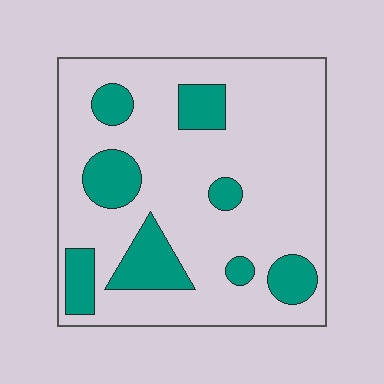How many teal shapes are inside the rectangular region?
8.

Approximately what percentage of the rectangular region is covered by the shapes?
Approximately 20%.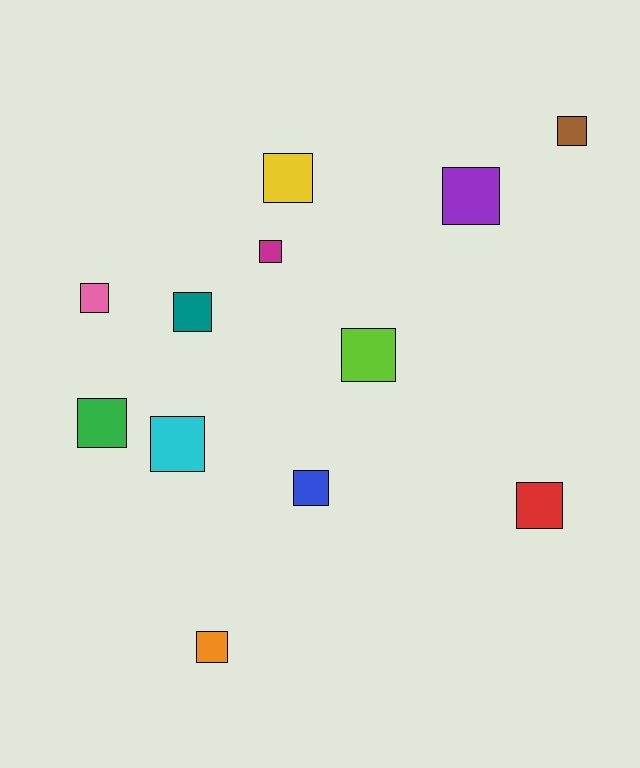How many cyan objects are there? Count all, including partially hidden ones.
There is 1 cyan object.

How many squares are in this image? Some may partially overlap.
There are 12 squares.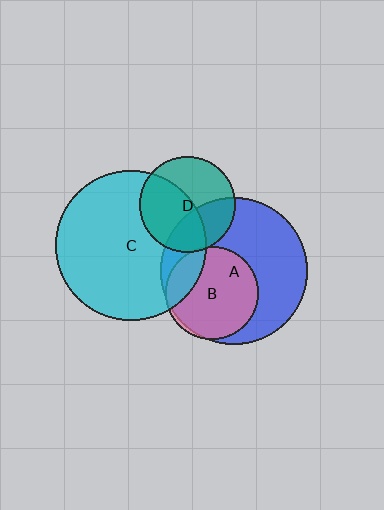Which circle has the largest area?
Circle C (cyan).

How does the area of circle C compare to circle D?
Approximately 2.5 times.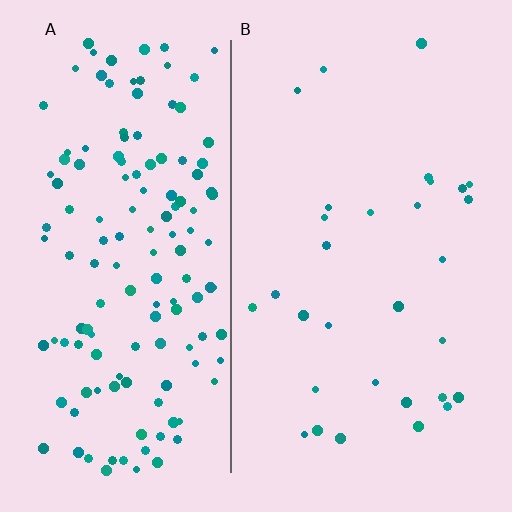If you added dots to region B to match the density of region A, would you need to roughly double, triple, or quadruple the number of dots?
Approximately quadruple.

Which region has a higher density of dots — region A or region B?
A (the left).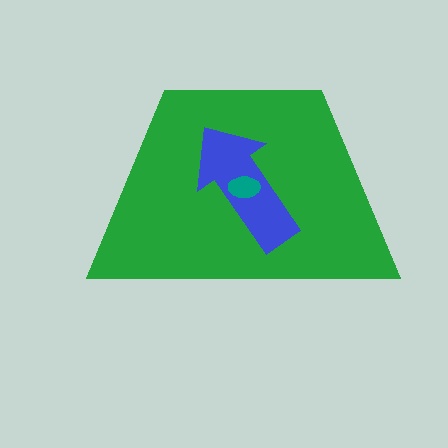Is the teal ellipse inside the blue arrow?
Yes.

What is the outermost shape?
The green trapezoid.